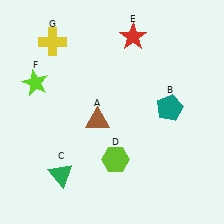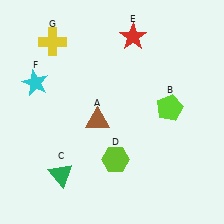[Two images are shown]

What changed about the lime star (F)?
In Image 1, F is lime. In Image 2, it changed to cyan.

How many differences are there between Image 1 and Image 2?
There are 2 differences between the two images.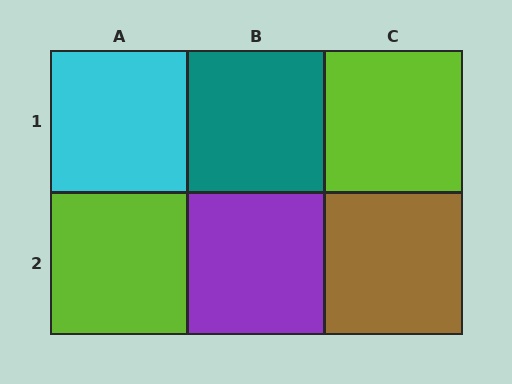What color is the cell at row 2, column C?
Brown.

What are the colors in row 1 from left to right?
Cyan, teal, lime.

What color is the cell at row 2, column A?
Lime.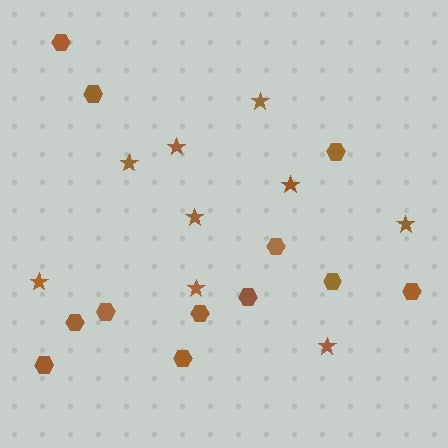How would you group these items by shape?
There are 2 groups: one group of stars (9) and one group of hexagons (12).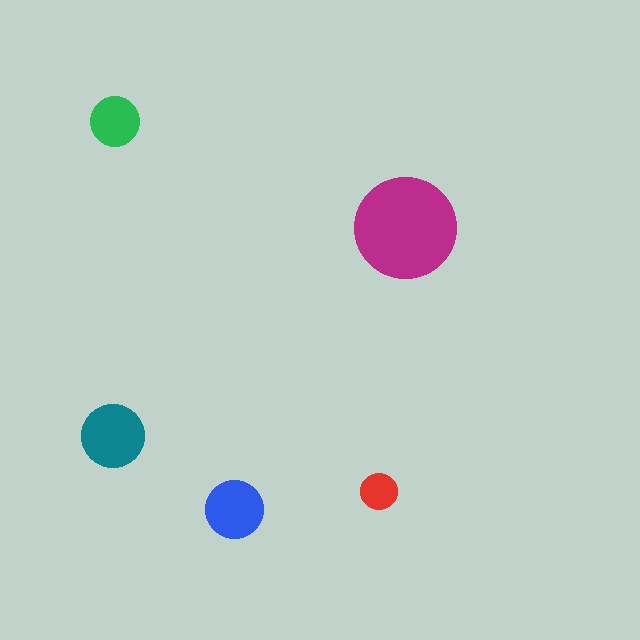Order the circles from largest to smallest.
the magenta one, the teal one, the blue one, the green one, the red one.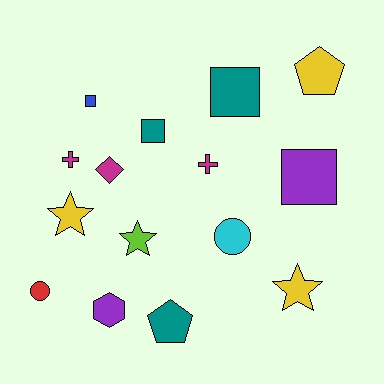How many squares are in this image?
There are 4 squares.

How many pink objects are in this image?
There are no pink objects.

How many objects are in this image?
There are 15 objects.